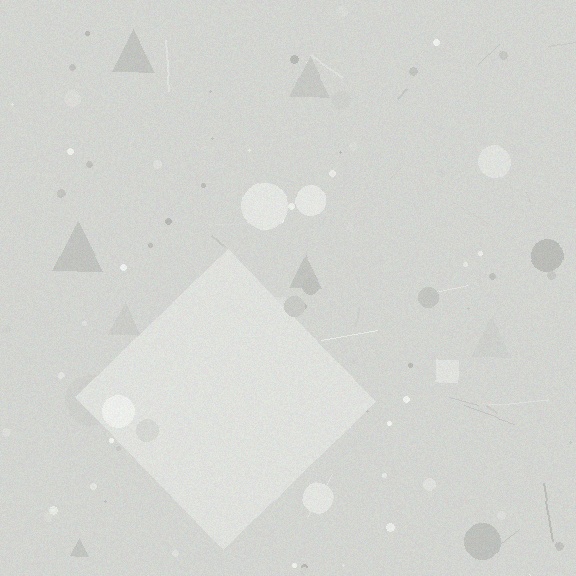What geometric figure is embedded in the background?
A diamond is embedded in the background.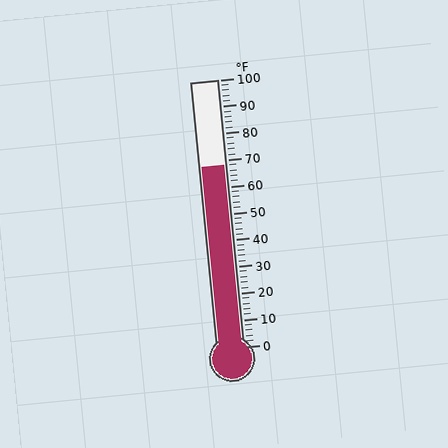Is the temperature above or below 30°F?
The temperature is above 30°F.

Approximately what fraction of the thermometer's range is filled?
The thermometer is filled to approximately 70% of its range.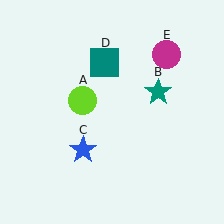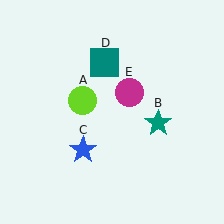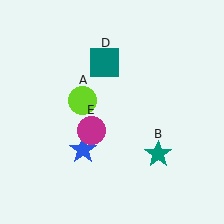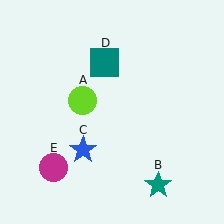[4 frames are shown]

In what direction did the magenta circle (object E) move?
The magenta circle (object E) moved down and to the left.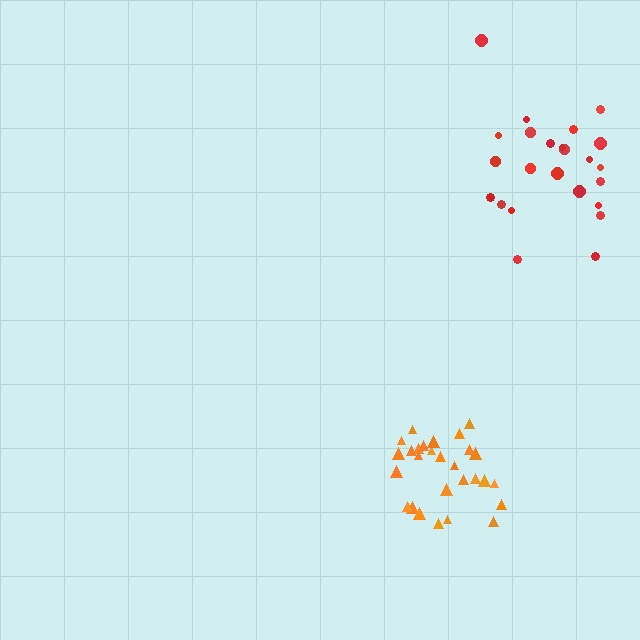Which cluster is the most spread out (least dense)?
Red.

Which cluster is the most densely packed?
Orange.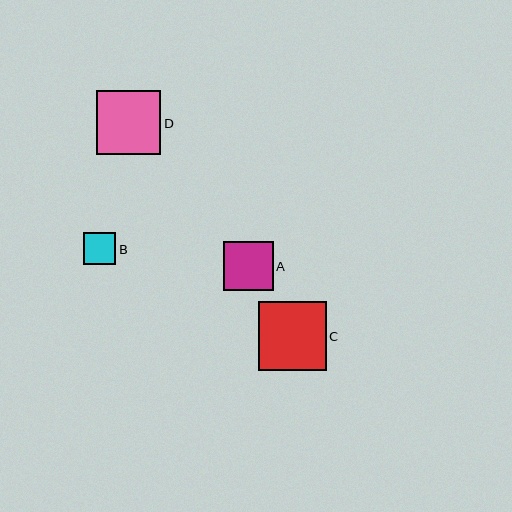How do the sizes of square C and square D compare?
Square C and square D are approximately the same size.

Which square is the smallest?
Square B is the smallest with a size of approximately 32 pixels.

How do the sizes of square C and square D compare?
Square C and square D are approximately the same size.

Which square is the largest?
Square C is the largest with a size of approximately 68 pixels.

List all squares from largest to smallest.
From largest to smallest: C, D, A, B.